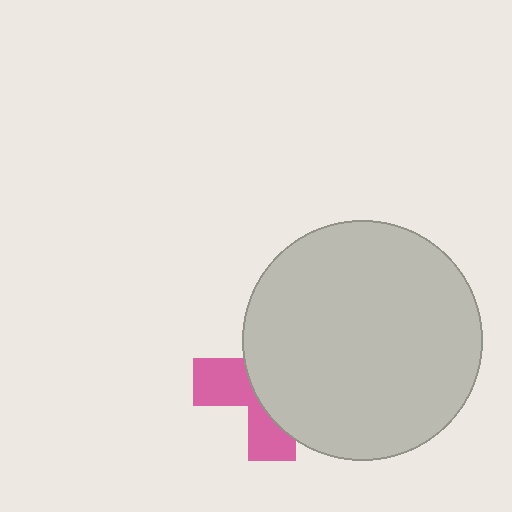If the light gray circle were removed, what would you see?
You would see the complete pink cross.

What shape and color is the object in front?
The object in front is a light gray circle.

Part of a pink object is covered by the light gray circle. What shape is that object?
It is a cross.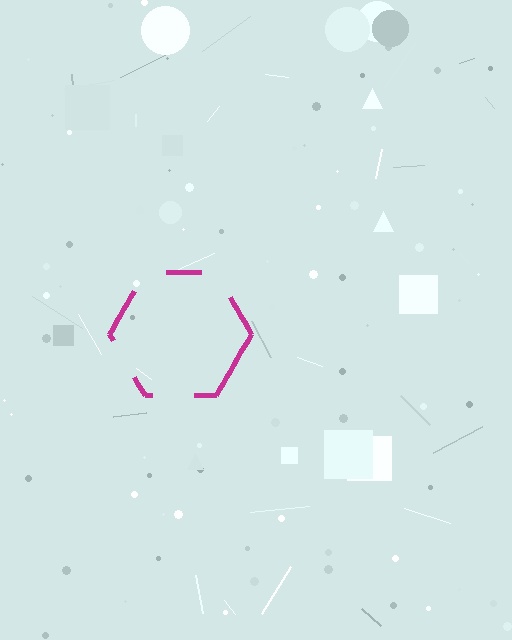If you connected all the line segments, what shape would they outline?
They would outline a hexagon.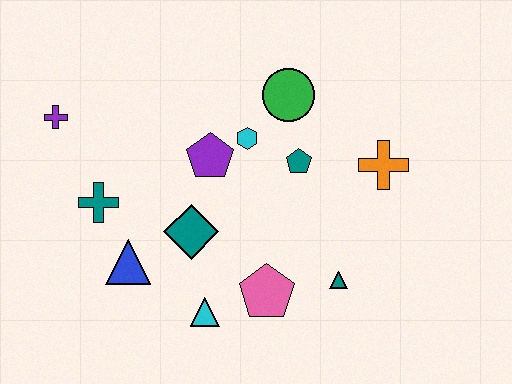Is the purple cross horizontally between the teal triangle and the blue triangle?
No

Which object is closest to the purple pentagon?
The cyan hexagon is closest to the purple pentagon.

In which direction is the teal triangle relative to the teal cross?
The teal triangle is to the right of the teal cross.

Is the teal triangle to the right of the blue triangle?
Yes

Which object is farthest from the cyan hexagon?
The purple cross is farthest from the cyan hexagon.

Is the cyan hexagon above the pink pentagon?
Yes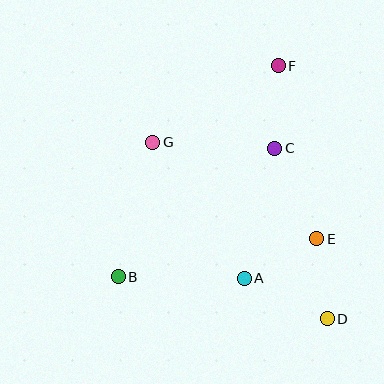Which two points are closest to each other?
Points D and E are closest to each other.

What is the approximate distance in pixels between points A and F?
The distance between A and F is approximately 215 pixels.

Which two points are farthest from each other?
Points B and F are farthest from each other.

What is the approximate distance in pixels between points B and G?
The distance between B and G is approximately 139 pixels.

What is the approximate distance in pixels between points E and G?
The distance between E and G is approximately 191 pixels.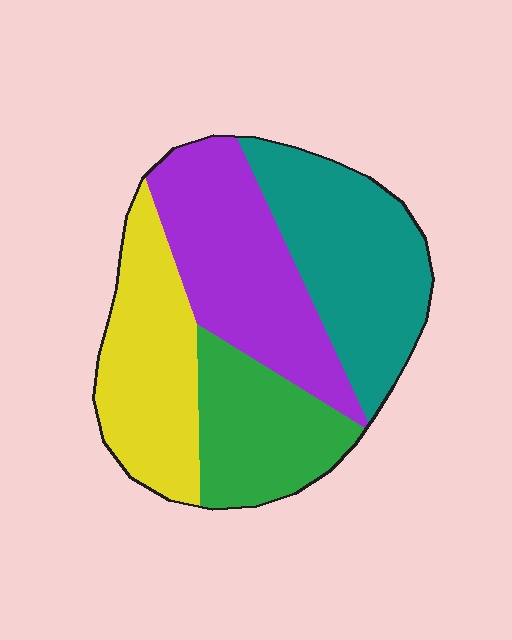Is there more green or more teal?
Teal.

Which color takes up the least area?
Green, at roughly 20%.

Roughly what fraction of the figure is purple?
Purple covers 28% of the figure.